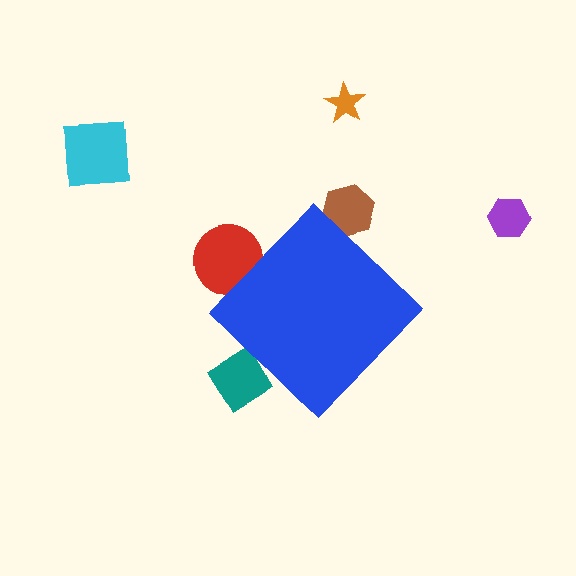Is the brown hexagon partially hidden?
Yes, the brown hexagon is partially hidden behind the blue diamond.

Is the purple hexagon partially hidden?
No, the purple hexagon is fully visible.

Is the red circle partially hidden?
Yes, the red circle is partially hidden behind the blue diamond.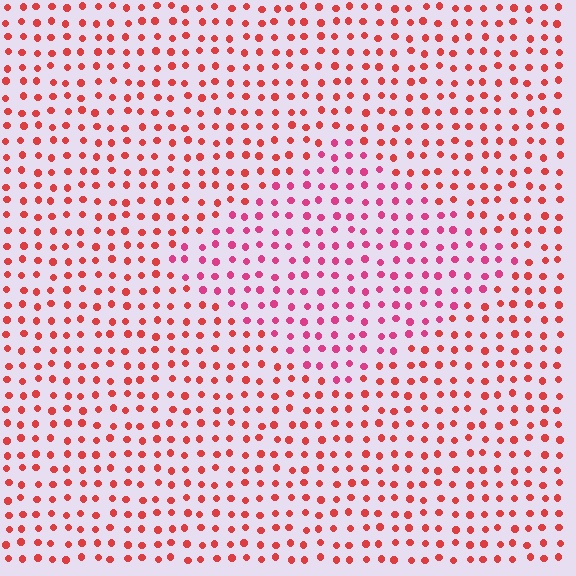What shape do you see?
I see a diamond.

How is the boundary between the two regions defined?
The boundary is defined purely by a slight shift in hue (about 28 degrees). Spacing, size, and orientation are identical on both sides.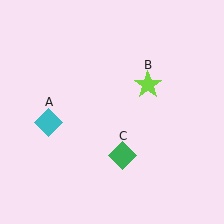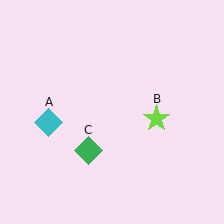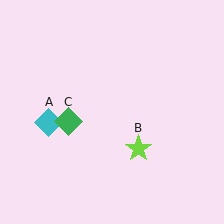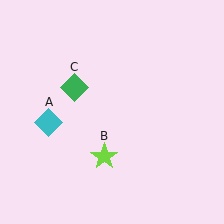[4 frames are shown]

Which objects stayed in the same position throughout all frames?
Cyan diamond (object A) remained stationary.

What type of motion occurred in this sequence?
The lime star (object B), green diamond (object C) rotated clockwise around the center of the scene.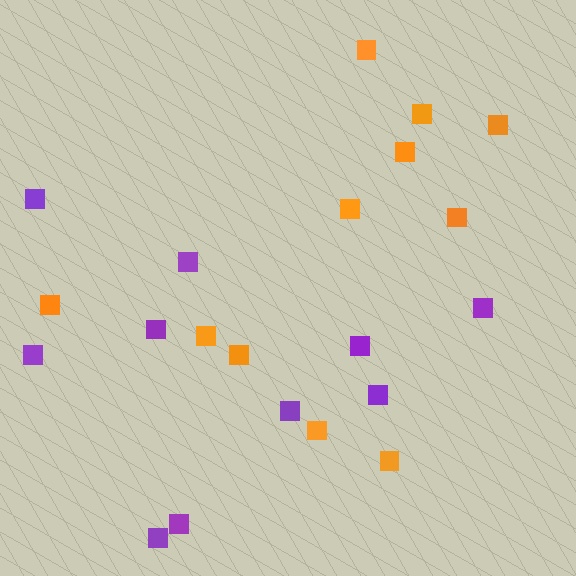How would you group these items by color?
There are 2 groups: one group of orange squares (11) and one group of purple squares (10).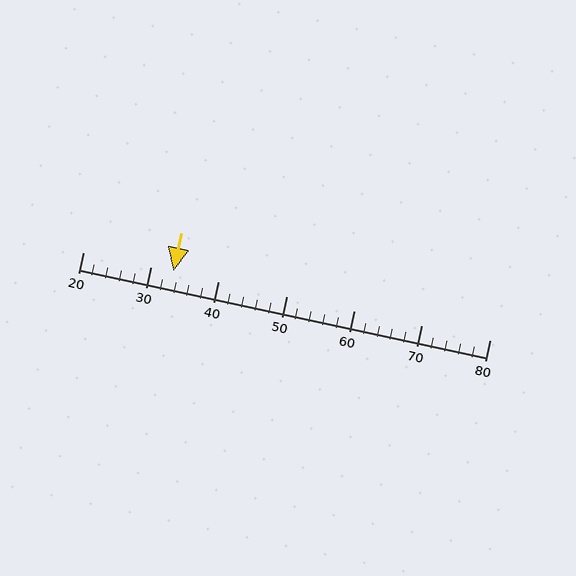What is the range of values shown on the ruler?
The ruler shows values from 20 to 80.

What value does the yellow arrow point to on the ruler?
The yellow arrow points to approximately 33.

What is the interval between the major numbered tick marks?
The major tick marks are spaced 10 units apart.